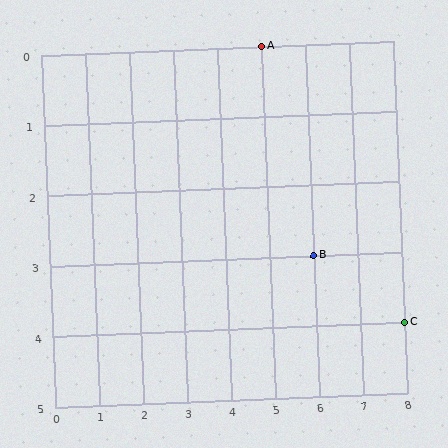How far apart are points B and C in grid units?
Points B and C are 2 columns and 1 row apart (about 2.2 grid units diagonally).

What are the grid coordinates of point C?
Point C is at grid coordinates (8, 4).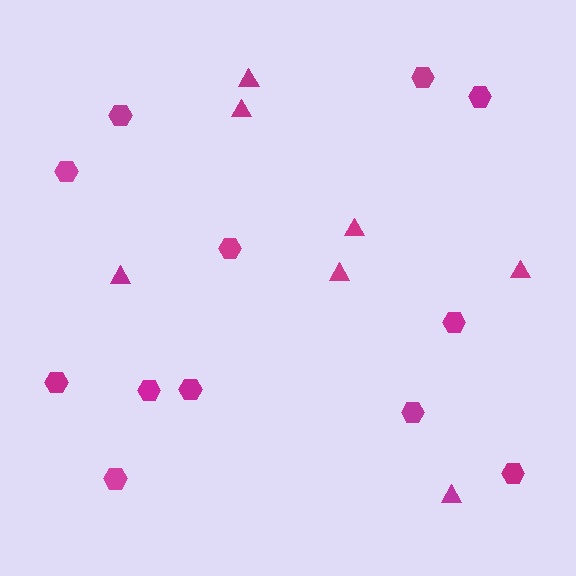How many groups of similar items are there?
There are 2 groups: one group of hexagons (12) and one group of triangles (7).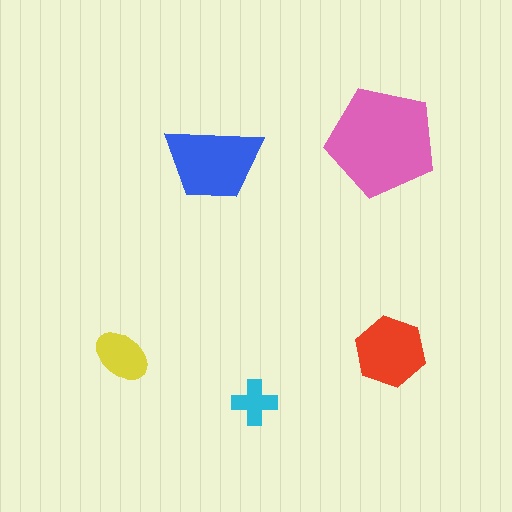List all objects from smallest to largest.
The cyan cross, the yellow ellipse, the red hexagon, the blue trapezoid, the pink pentagon.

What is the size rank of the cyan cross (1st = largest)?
5th.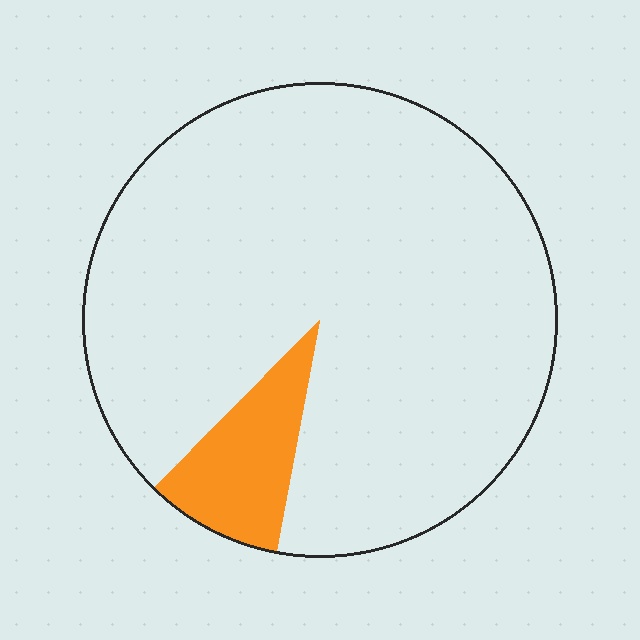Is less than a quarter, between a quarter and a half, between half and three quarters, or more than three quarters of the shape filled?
Less than a quarter.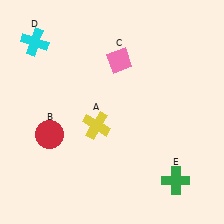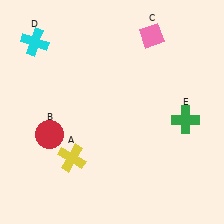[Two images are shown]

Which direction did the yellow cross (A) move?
The yellow cross (A) moved down.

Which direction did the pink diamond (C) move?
The pink diamond (C) moved right.